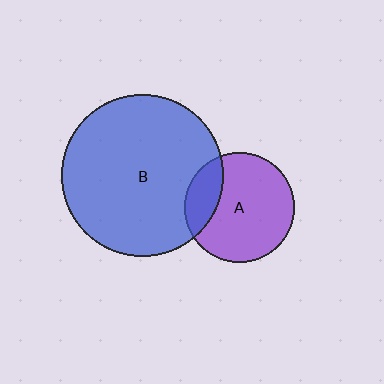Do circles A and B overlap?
Yes.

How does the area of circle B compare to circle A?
Approximately 2.2 times.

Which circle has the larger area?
Circle B (blue).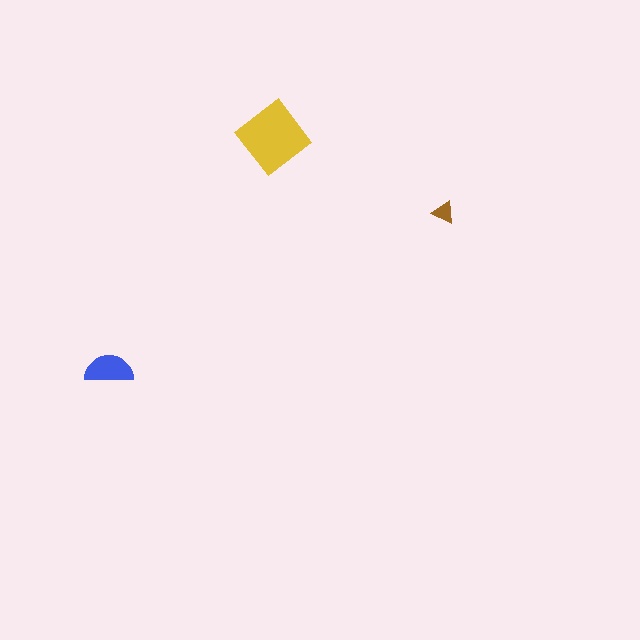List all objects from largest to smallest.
The yellow diamond, the blue semicircle, the brown triangle.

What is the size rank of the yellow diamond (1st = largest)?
1st.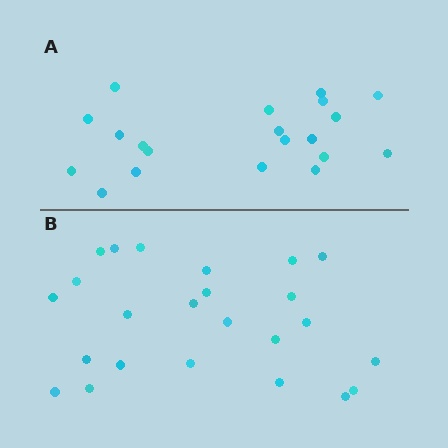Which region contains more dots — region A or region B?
Region B (the bottom region) has more dots.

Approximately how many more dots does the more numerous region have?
Region B has about 4 more dots than region A.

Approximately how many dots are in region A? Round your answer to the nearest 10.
About 20 dots.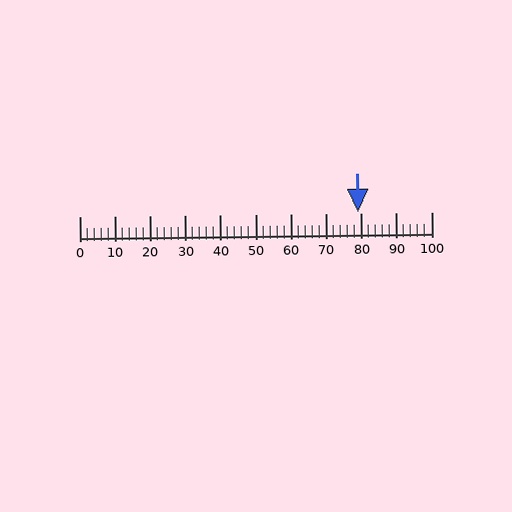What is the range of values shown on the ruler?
The ruler shows values from 0 to 100.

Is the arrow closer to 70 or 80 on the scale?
The arrow is closer to 80.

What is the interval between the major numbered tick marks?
The major tick marks are spaced 10 units apart.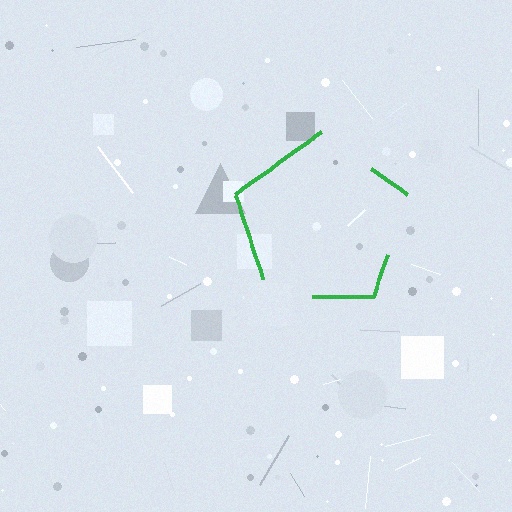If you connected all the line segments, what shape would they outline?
They would outline a pentagon.